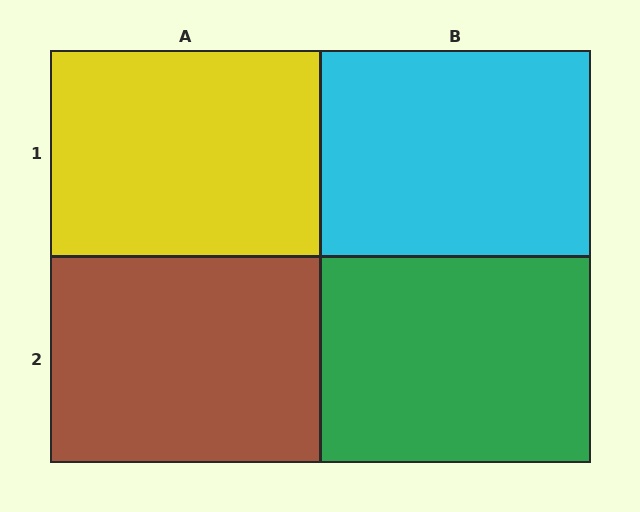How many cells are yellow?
1 cell is yellow.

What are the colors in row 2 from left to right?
Brown, green.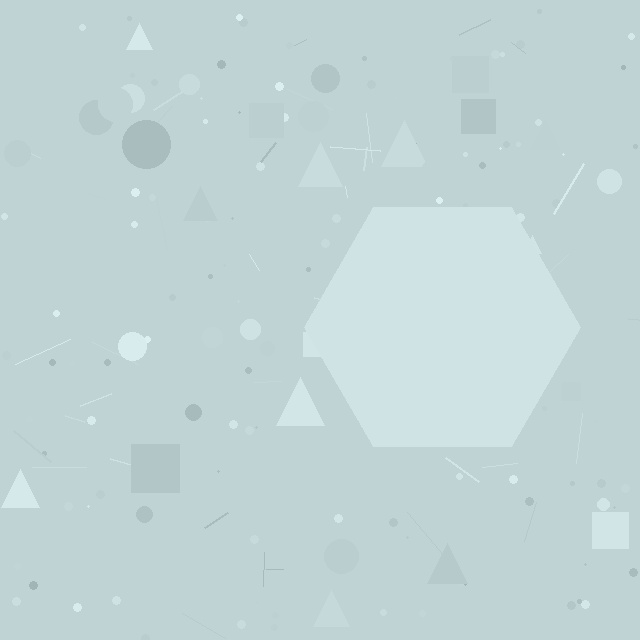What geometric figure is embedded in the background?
A hexagon is embedded in the background.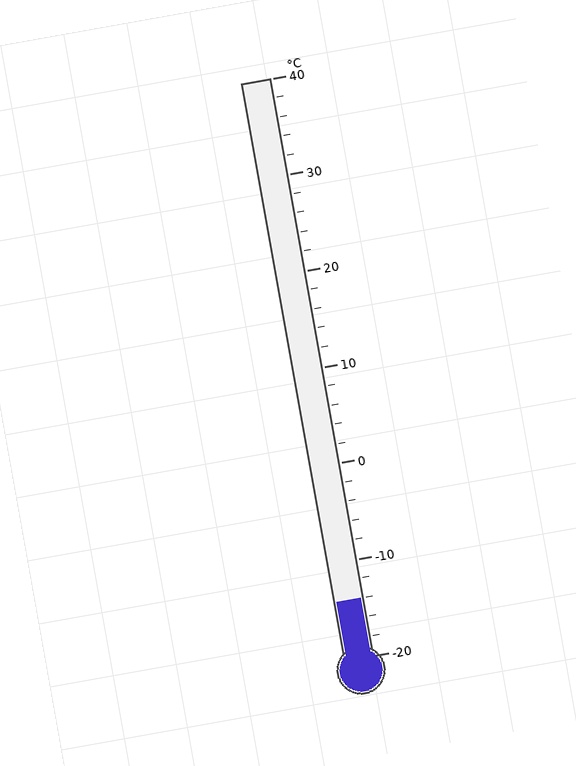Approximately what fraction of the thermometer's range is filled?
The thermometer is filled to approximately 10% of its range.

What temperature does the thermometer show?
The thermometer shows approximately -14°C.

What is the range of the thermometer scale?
The thermometer scale ranges from -20°C to 40°C.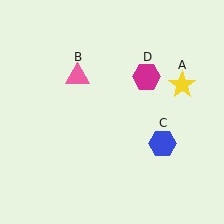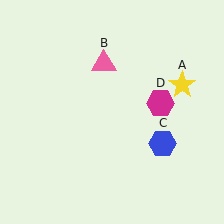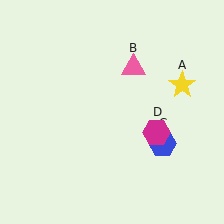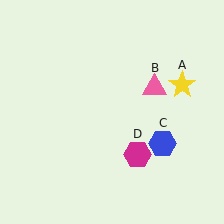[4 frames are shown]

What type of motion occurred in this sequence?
The pink triangle (object B), magenta hexagon (object D) rotated clockwise around the center of the scene.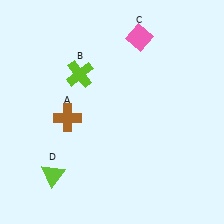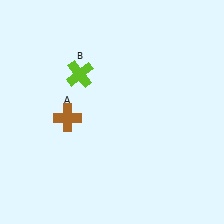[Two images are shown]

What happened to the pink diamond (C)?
The pink diamond (C) was removed in Image 2. It was in the top-right area of Image 1.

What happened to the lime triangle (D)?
The lime triangle (D) was removed in Image 2. It was in the bottom-left area of Image 1.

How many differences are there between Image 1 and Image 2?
There are 2 differences between the two images.